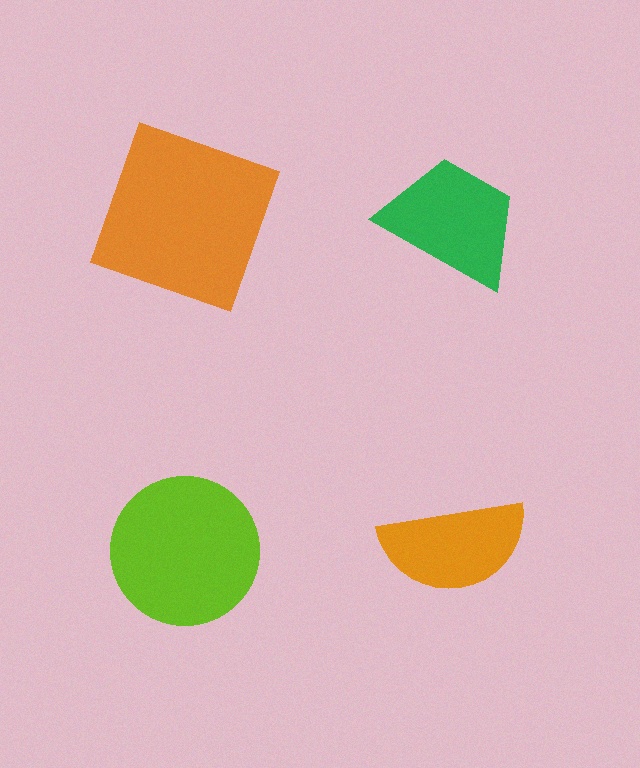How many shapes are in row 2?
2 shapes.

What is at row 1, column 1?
An orange square.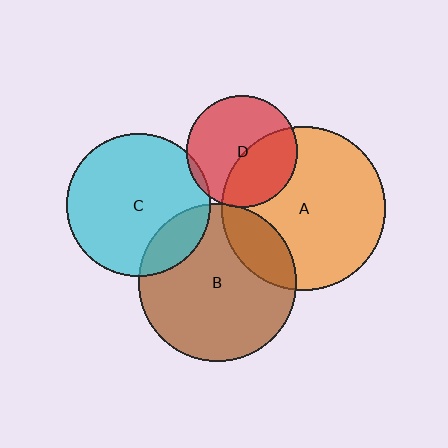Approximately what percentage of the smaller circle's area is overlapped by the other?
Approximately 15%.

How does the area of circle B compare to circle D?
Approximately 2.0 times.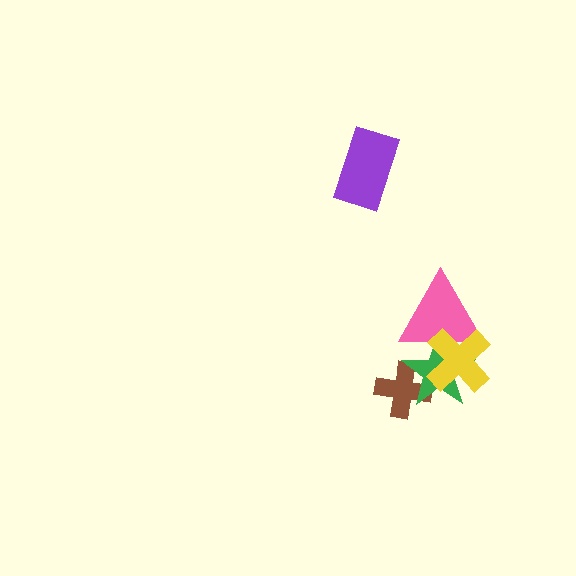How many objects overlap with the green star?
3 objects overlap with the green star.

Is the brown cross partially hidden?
Yes, it is partially covered by another shape.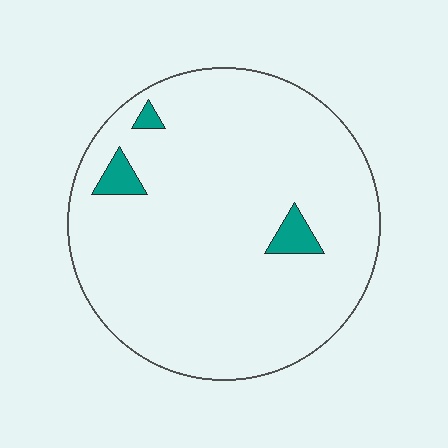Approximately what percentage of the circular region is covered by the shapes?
Approximately 5%.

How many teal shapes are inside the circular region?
3.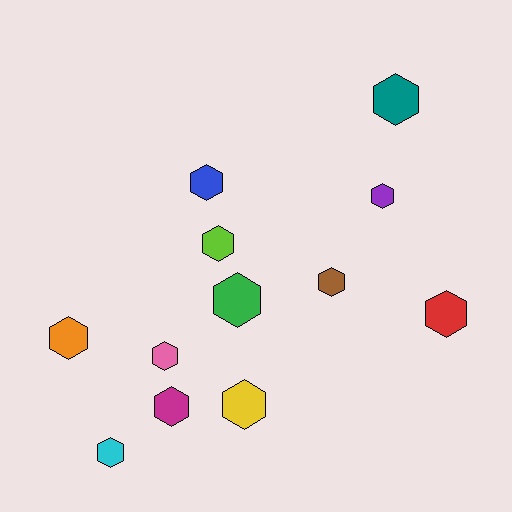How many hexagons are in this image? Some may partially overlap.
There are 12 hexagons.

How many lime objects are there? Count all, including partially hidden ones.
There is 1 lime object.